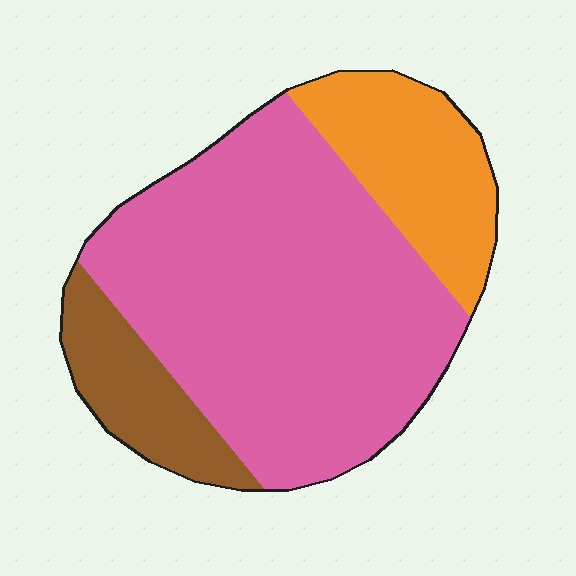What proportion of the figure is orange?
Orange takes up about one fifth (1/5) of the figure.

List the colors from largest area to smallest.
From largest to smallest: pink, orange, brown.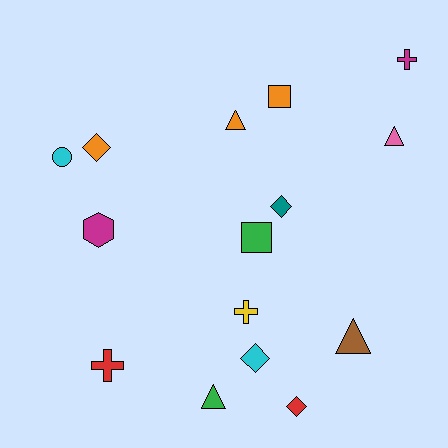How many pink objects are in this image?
There is 1 pink object.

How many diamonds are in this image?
There are 4 diamonds.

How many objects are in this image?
There are 15 objects.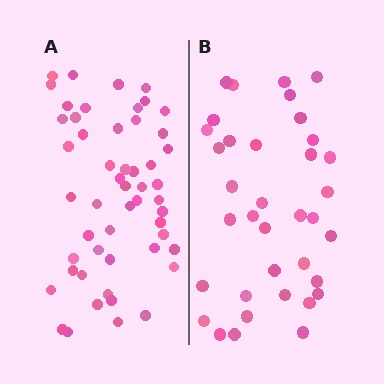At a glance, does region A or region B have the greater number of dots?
Region A (the left region) has more dots.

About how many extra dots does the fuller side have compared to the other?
Region A has approximately 15 more dots than region B.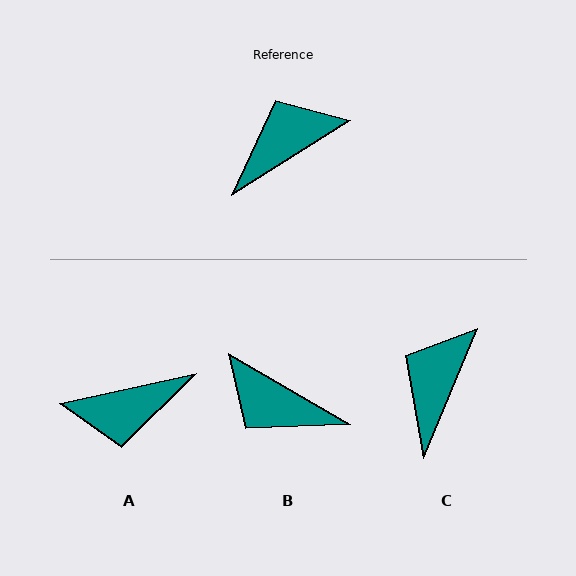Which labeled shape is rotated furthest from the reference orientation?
A, about 160 degrees away.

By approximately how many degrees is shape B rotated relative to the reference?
Approximately 118 degrees counter-clockwise.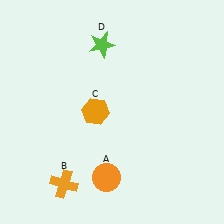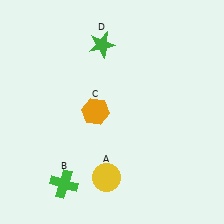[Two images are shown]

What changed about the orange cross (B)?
In Image 1, B is orange. In Image 2, it changed to green.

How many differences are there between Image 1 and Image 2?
There are 3 differences between the two images.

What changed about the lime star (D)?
In Image 1, D is lime. In Image 2, it changed to green.